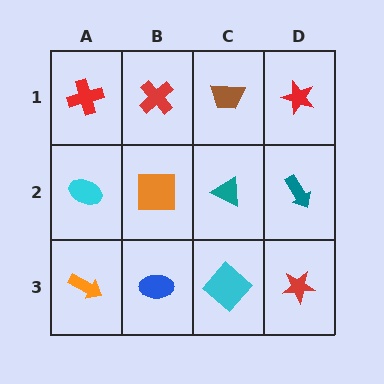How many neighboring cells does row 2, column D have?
3.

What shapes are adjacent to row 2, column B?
A red cross (row 1, column B), a blue ellipse (row 3, column B), a cyan ellipse (row 2, column A), a teal triangle (row 2, column C).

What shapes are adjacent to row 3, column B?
An orange square (row 2, column B), an orange arrow (row 3, column A), a cyan diamond (row 3, column C).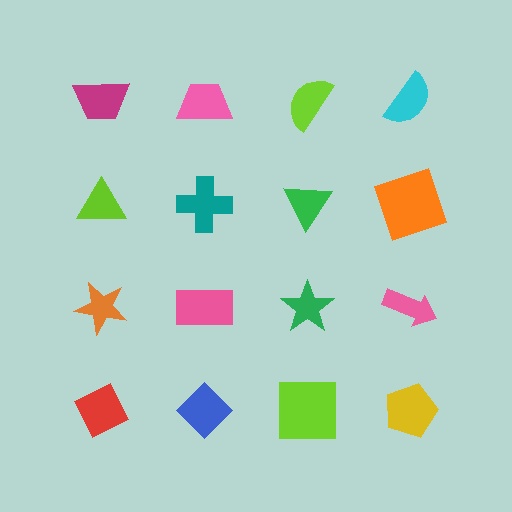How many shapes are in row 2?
4 shapes.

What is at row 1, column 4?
A cyan semicircle.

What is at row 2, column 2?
A teal cross.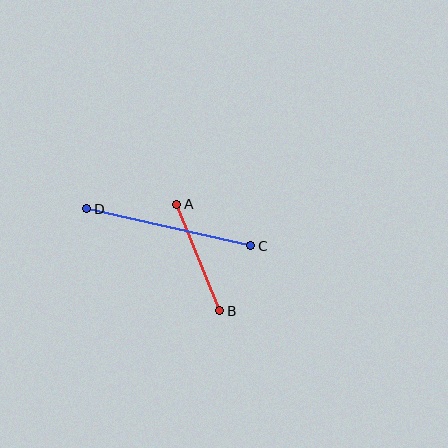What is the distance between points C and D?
The distance is approximately 168 pixels.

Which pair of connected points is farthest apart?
Points C and D are farthest apart.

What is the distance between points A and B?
The distance is approximately 115 pixels.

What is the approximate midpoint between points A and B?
The midpoint is at approximately (198, 258) pixels.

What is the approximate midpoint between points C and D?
The midpoint is at approximately (169, 227) pixels.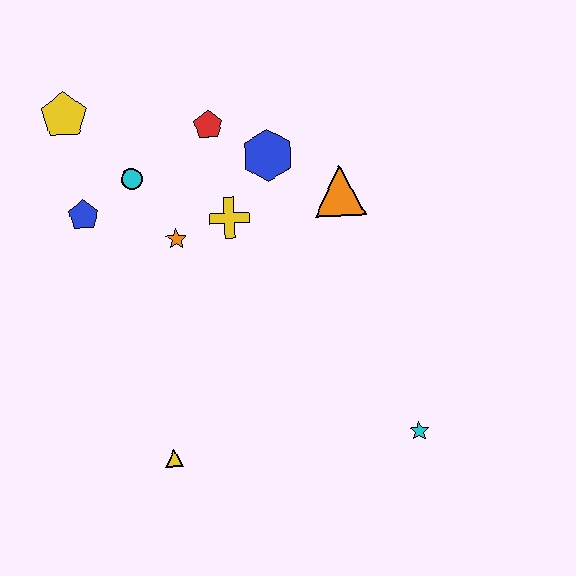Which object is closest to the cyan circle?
The blue pentagon is closest to the cyan circle.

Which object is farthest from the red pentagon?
The cyan star is farthest from the red pentagon.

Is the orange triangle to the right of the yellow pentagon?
Yes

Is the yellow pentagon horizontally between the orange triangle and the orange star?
No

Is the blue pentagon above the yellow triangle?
Yes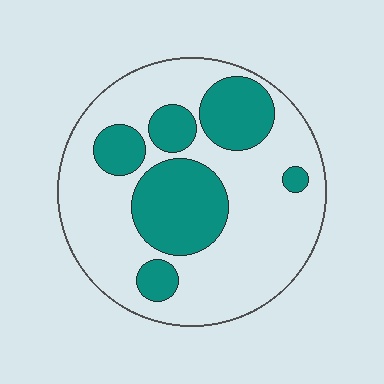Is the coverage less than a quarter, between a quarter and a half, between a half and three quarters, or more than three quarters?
Between a quarter and a half.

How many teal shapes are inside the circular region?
6.